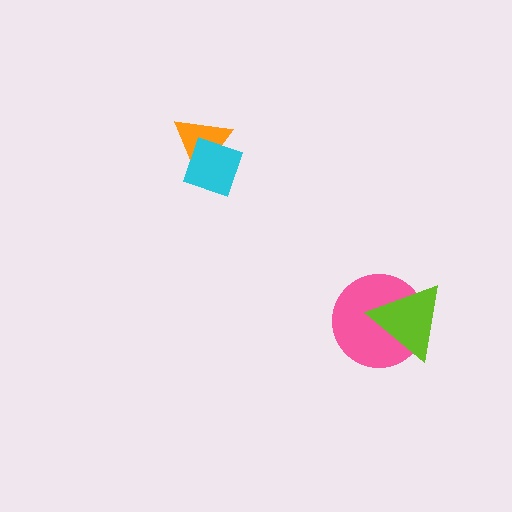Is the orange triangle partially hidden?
Yes, it is partially covered by another shape.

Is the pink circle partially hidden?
Yes, it is partially covered by another shape.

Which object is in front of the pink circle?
The lime triangle is in front of the pink circle.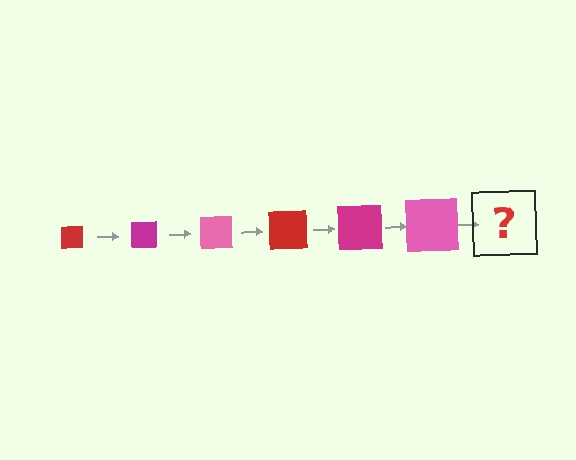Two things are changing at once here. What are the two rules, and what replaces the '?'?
The two rules are that the square grows larger each step and the color cycles through red, magenta, and pink. The '?' should be a red square, larger than the previous one.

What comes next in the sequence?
The next element should be a red square, larger than the previous one.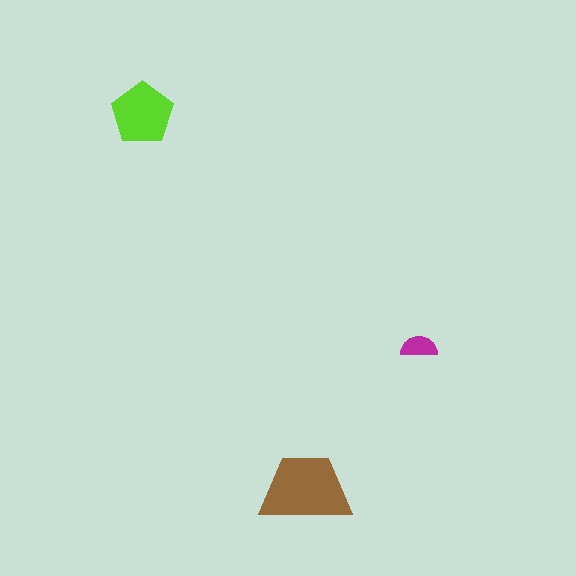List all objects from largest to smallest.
The brown trapezoid, the lime pentagon, the magenta semicircle.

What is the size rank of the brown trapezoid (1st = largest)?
1st.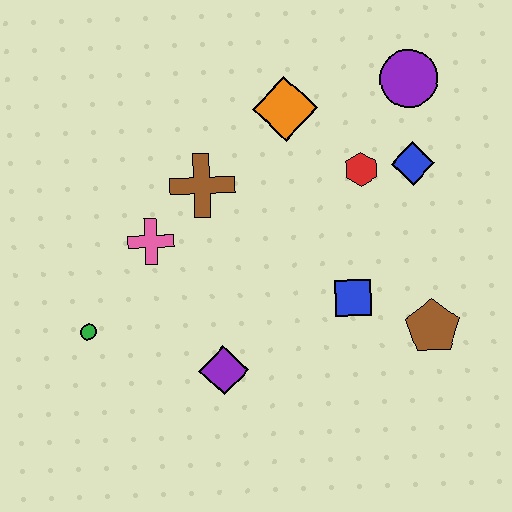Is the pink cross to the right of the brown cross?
No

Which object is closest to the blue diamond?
The red hexagon is closest to the blue diamond.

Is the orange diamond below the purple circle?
Yes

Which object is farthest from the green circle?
The purple circle is farthest from the green circle.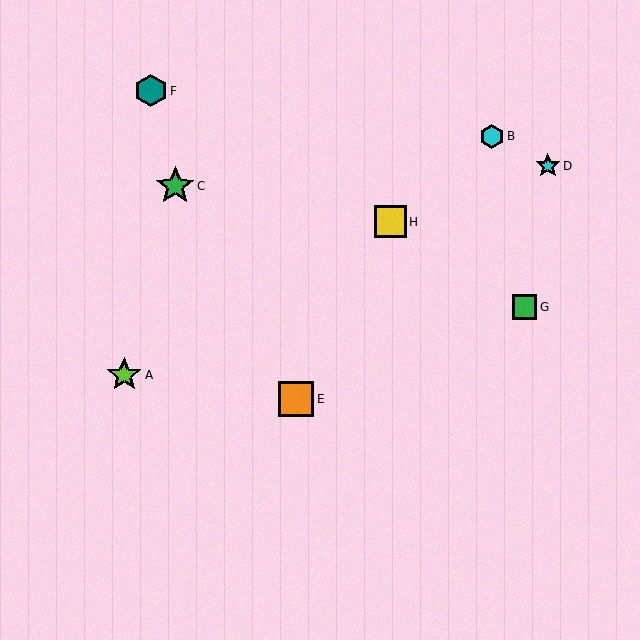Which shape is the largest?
The green star (labeled C) is the largest.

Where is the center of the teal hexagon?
The center of the teal hexagon is at (151, 91).